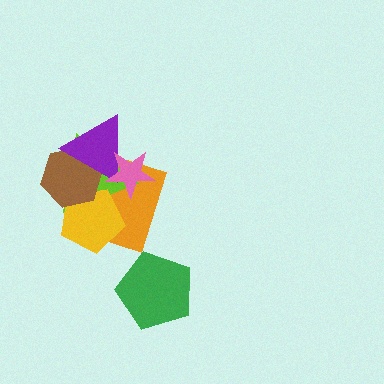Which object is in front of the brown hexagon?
The purple triangle is in front of the brown hexagon.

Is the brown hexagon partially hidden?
Yes, it is partially covered by another shape.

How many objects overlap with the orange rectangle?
5 objects overlap with the orange rectangle.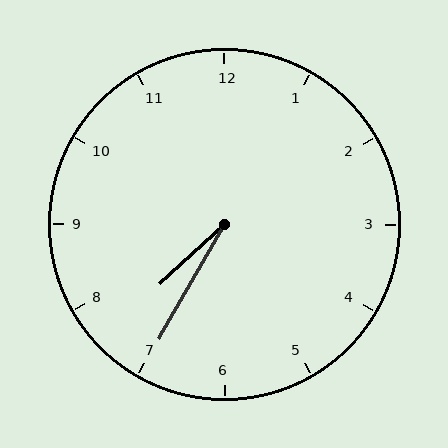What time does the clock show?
7:35.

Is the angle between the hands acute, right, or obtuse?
It is acute.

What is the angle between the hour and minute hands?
Approximately 18 degrees.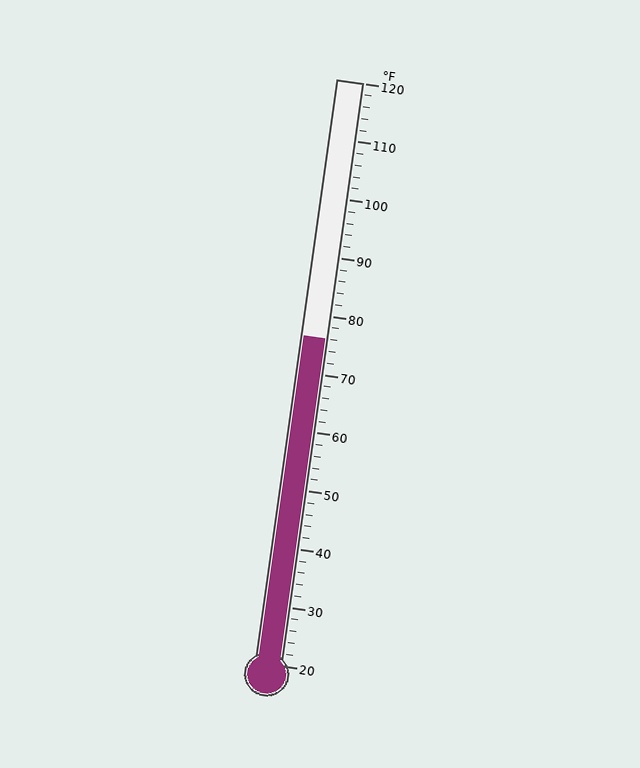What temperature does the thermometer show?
The thermometer shows approximately 76°F.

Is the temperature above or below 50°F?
The temperature is above 50°F.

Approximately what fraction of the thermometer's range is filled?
The thermometer is filled to approximately 55% of its range.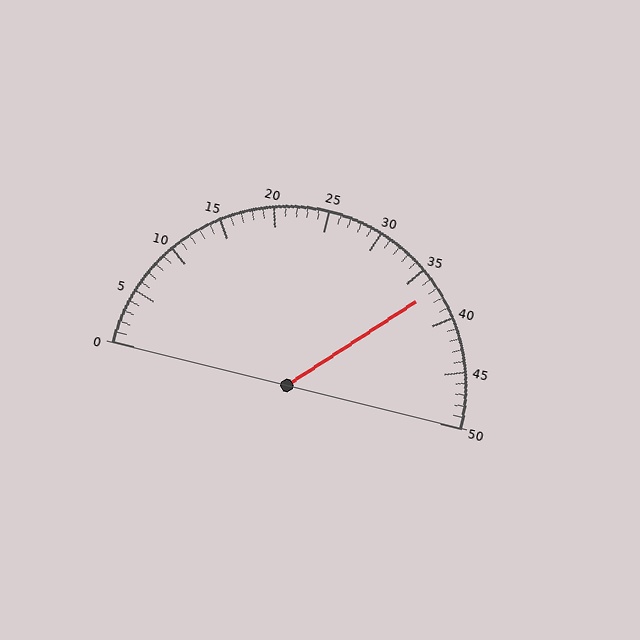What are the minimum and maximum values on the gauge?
The gauge ranges from 0 to 50.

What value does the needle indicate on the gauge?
The needle indicates approximately 37.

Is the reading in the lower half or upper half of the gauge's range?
The reading is in the upper half of the range (0 to 50).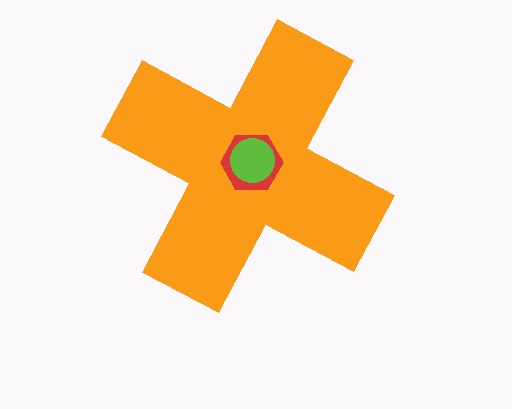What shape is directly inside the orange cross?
The red hexagon.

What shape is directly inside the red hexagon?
The lime circle.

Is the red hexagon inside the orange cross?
Yes.